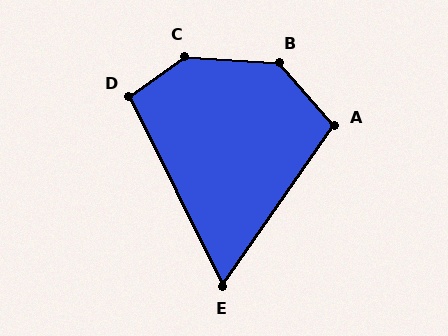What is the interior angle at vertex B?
Approximately 136 degrees (obtuse).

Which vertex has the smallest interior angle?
E, at approximately 61 degrees.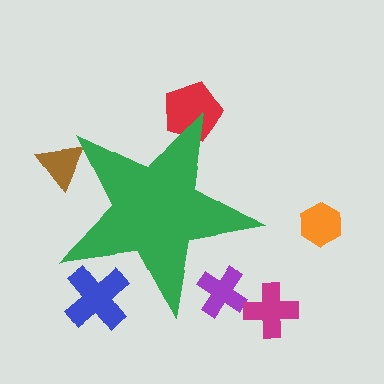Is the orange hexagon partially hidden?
No, the orange hexagon is fully visible.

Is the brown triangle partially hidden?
Yes, the brown triangle is partially hidden behind the green star.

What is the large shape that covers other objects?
A green star.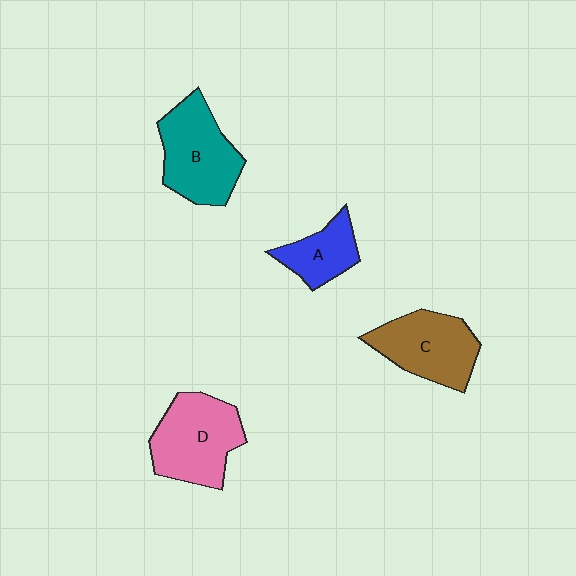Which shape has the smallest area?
Shape A (blue).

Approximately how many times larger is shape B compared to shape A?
Approximately 1.8 times.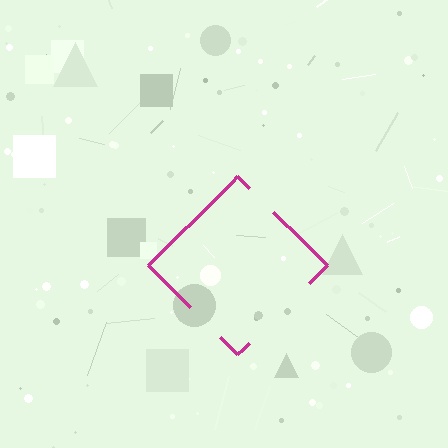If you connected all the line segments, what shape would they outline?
They would outline a diamond.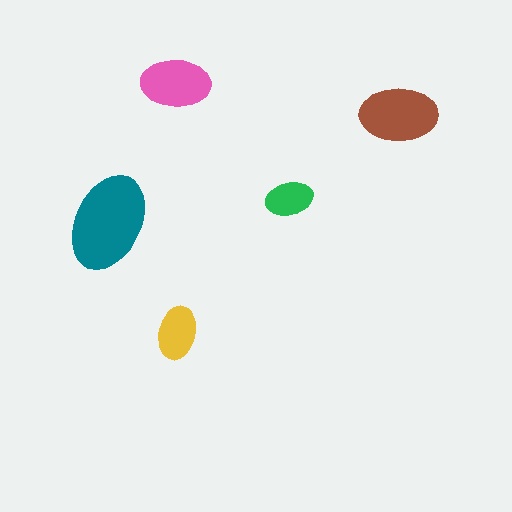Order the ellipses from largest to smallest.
the teal one, the brown one, the pink one, the yellow one, the green one.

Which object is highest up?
The pink ellipse is topmost.